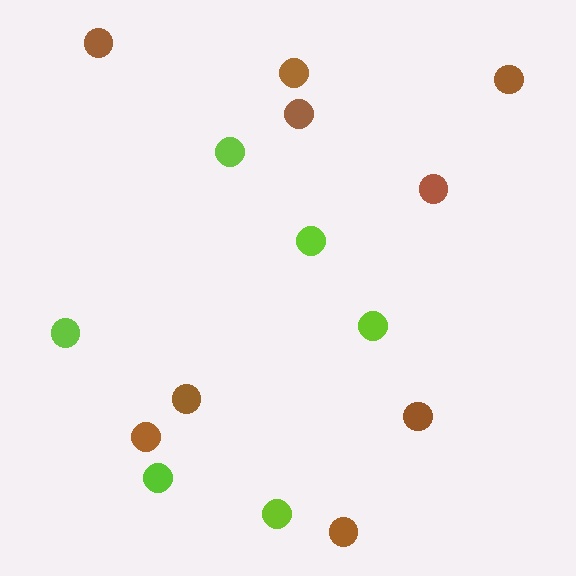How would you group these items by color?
There are 2 groups: one group of brown circles (9) and one group of lime circles (6).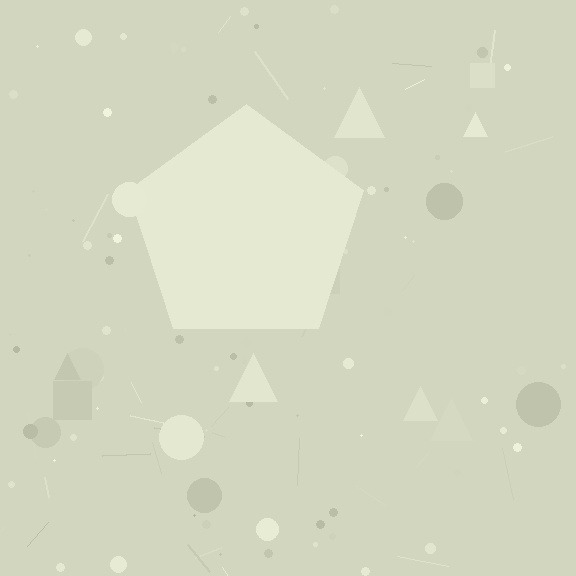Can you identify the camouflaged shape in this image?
The camouflaged shape is a pentagon.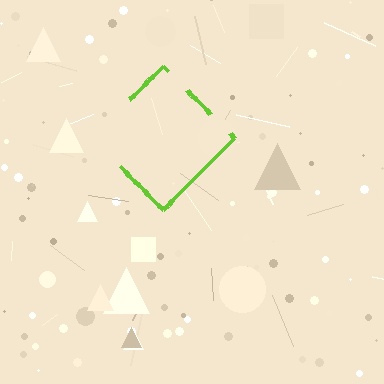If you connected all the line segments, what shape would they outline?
They would outline a diamond.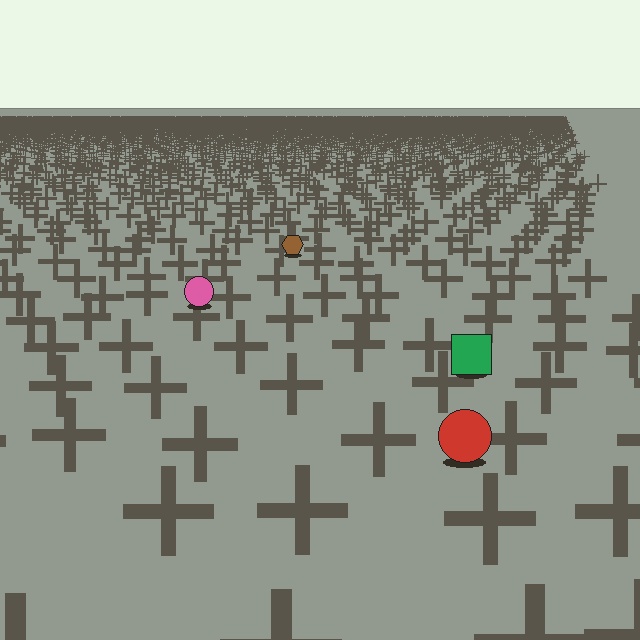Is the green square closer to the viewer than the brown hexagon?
Yes. The green square is closer — you can tell from the texture gradient: the ground texture is coarser near it.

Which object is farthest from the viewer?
The brown hexagon is farthest from the viewer. It appears smaller and the ground texture around it is denser.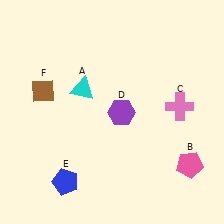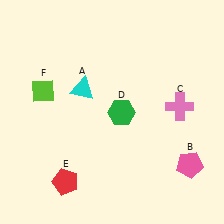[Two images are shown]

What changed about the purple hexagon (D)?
In Image 1, D is purple. In Image 2, it changed to green.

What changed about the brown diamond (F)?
In Image 1, F is brown. In Image 2, it changed to lime.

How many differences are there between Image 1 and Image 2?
There are 3 differences between the two images.